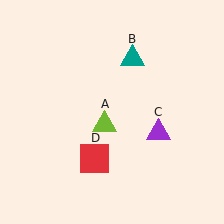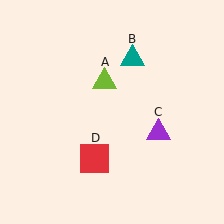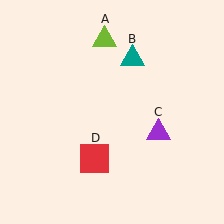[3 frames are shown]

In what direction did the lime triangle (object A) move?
The lime triangle (object A) moved up.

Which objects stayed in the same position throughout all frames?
Teal triangle (object B) and purple triangle (object C) and red square (object D) remained stationary.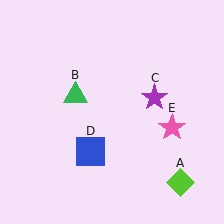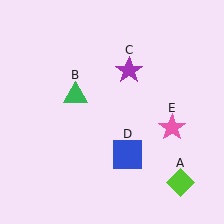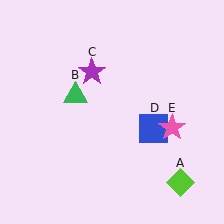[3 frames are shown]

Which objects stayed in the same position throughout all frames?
Lime diamond (object A) and green triangle (object B) and pink star (object E) remained stationary.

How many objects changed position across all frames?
2 objects changed position: purple star (object C), blue square (object D).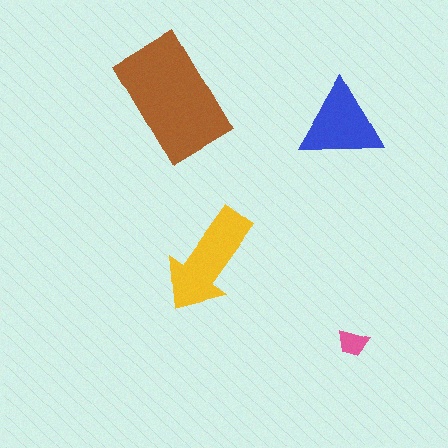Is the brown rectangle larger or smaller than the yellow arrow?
Larger.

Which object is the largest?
The brown rectangle.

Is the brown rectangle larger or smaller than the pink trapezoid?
Larger.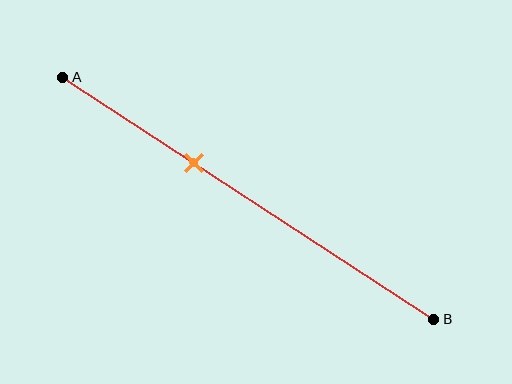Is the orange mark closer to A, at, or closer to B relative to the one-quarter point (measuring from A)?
The orange mark is closer to point B than the one-quarter point of segment AB.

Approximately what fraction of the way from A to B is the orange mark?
The orange mark is approximately 35% of the way from A to B.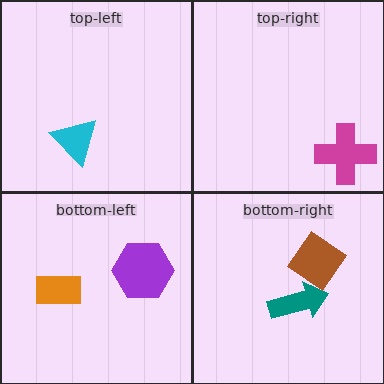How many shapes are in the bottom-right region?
2.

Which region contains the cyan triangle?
The top-left region.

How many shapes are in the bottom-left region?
2.